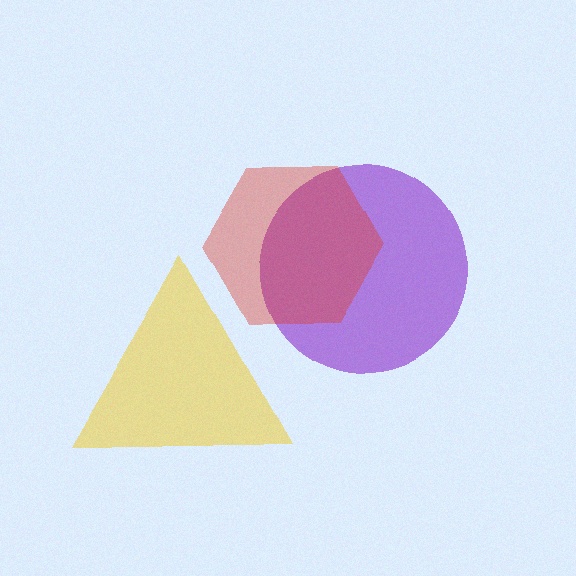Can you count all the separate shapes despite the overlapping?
Yes, there are 3 separate shapes.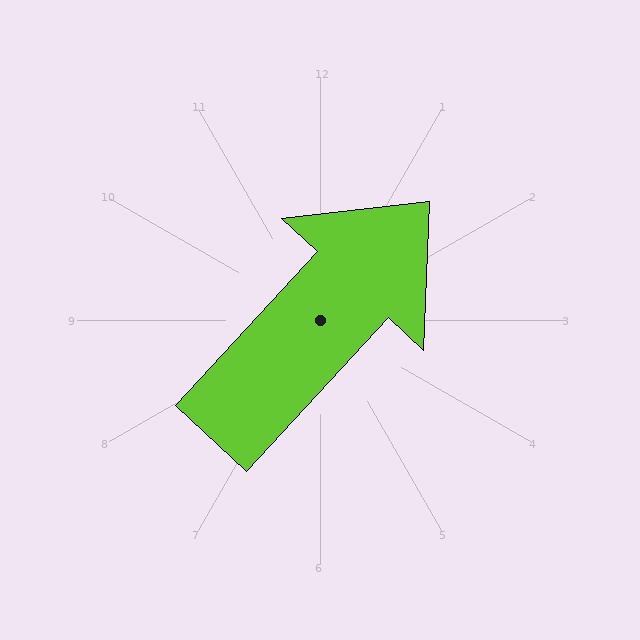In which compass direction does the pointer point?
Northeast.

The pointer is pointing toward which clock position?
Roughly 1 o'clock.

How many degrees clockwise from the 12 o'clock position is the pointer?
Approximately 43 degrees.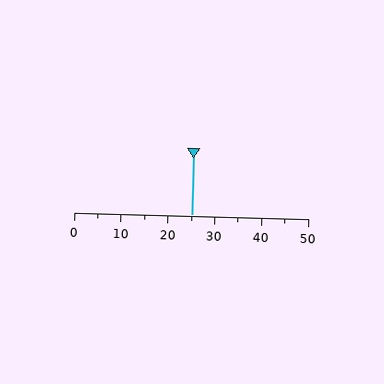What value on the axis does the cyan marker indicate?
The marker indicates approximately 25.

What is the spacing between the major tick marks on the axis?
The major ticks are spaced 10 apart.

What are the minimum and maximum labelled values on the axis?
The axis runs from 0 to 50.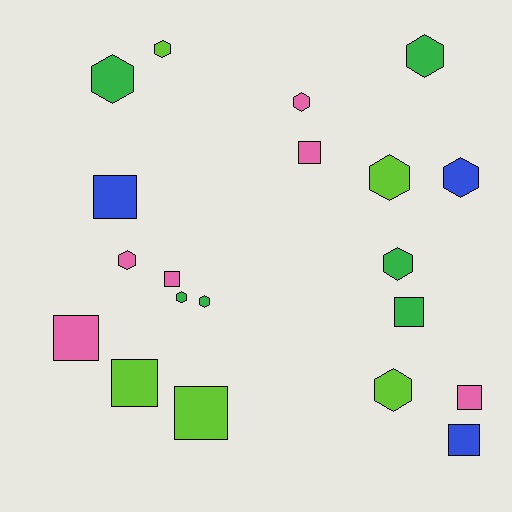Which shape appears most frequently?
Hexagon, with 11 objects.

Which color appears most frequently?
Green, with 6 objects.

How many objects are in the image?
There are 20 objects.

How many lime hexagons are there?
There are 3 lime hexagons.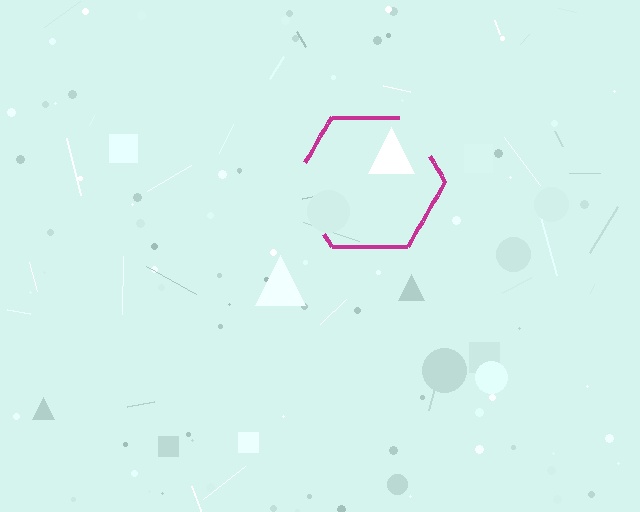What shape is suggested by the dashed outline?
The dashed outline suggests a hexagon.